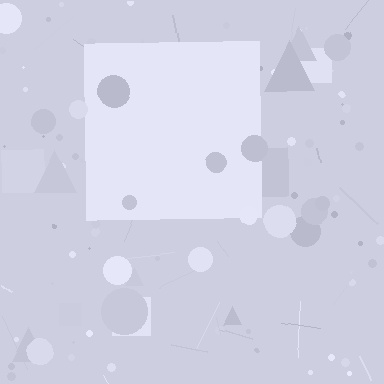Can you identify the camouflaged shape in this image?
The camouflaged shape is a square.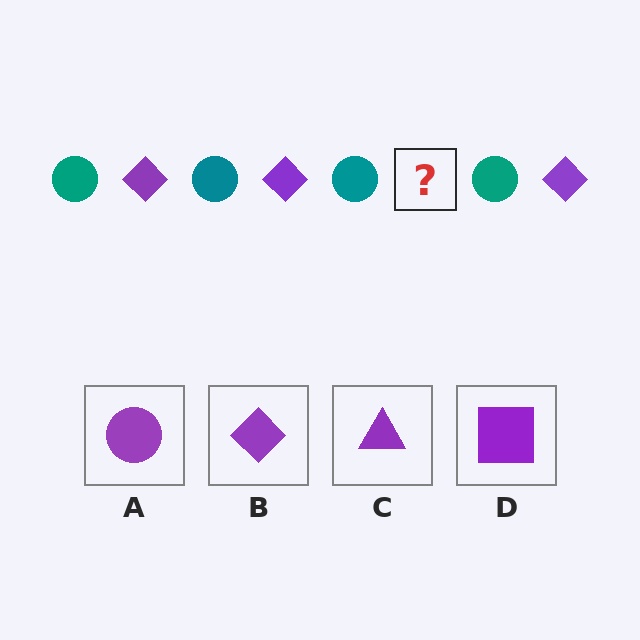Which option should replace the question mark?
Option B.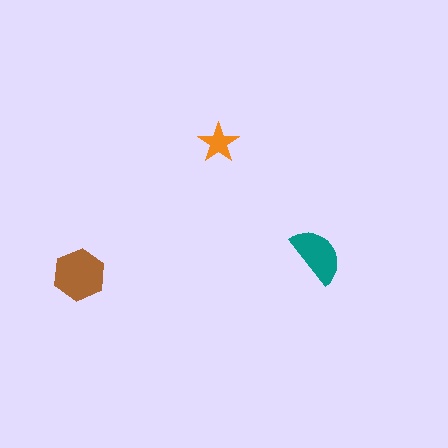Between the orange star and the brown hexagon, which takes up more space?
The brown hexagon.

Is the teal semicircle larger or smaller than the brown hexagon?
Smaller.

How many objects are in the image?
There are 3 objects in the image.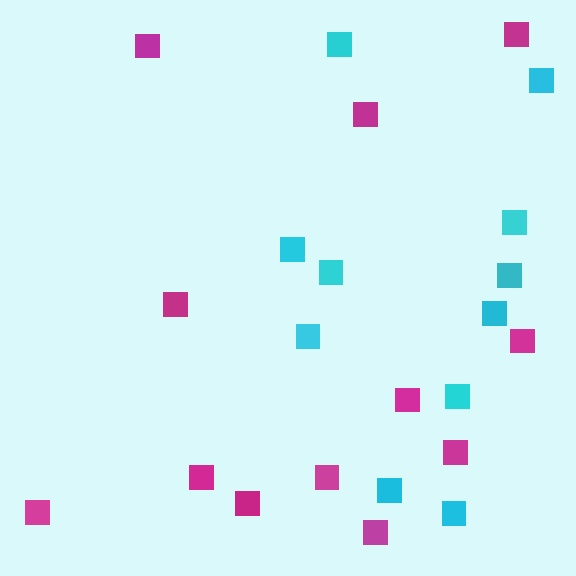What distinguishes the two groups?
There are 2 groups: one group of cyan squares (11) and one group of magenta squares (12).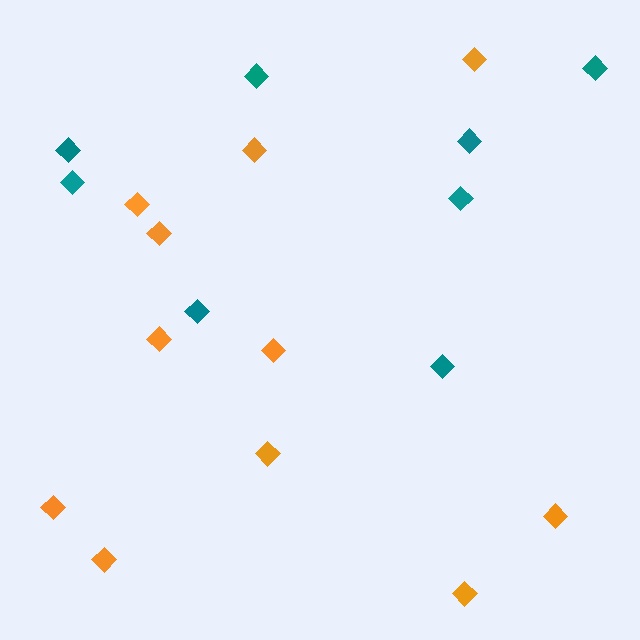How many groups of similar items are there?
There are 2 groups: one group of orange diamonds (11) and one group of teal diamonds (8).